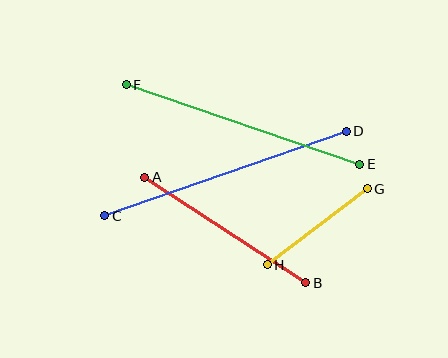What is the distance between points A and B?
The distance is approximately 193 pixels.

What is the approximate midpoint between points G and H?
The midpoint is at approximately (317, 227) pixels.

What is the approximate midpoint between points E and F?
The midpoint is at approximately (243, 125) pixels.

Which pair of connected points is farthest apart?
Points C and D are farthest apart.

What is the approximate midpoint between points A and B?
The midpoint is at approximately (225, 230) pixels.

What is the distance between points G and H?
The distance is approximately 125 pixels.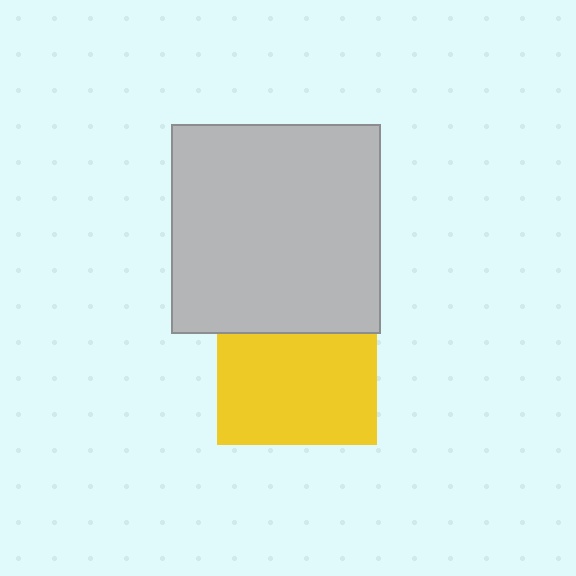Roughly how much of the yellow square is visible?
Most of it is visible (roughly 70%).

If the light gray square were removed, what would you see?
You would see the complete yellow square.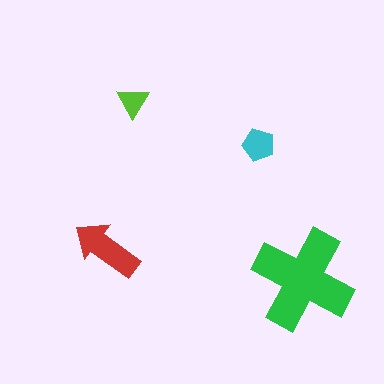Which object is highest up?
The lime triangle is topmost.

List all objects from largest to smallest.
The green cross, the red arrow, the cyan pentagon, the lime triangle.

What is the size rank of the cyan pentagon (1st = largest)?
3rd.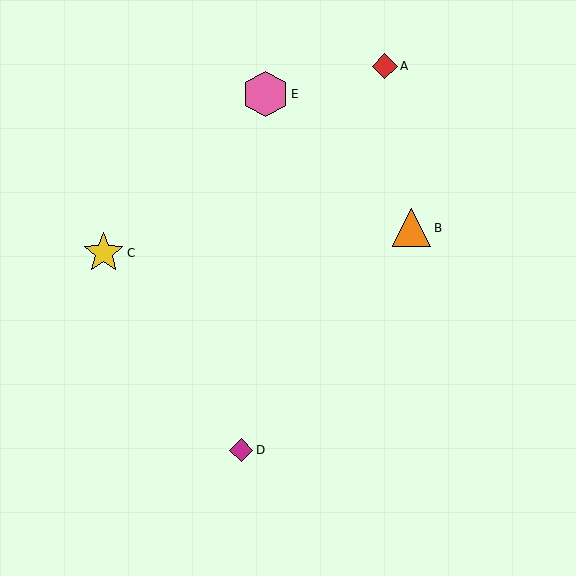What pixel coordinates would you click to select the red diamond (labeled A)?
Click at (385, 66) to select the red diamond A.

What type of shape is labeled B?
Shape B is an orange triangle.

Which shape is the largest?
The pink hexagon (labeled E) is the largest.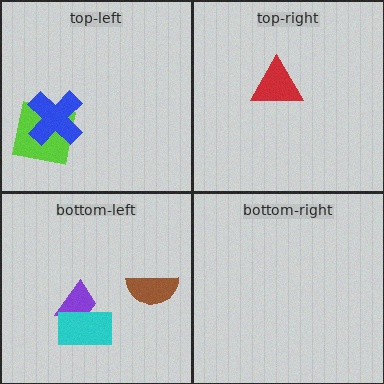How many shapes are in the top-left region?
2.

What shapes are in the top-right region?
The red triangle.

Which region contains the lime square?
The top-left region.